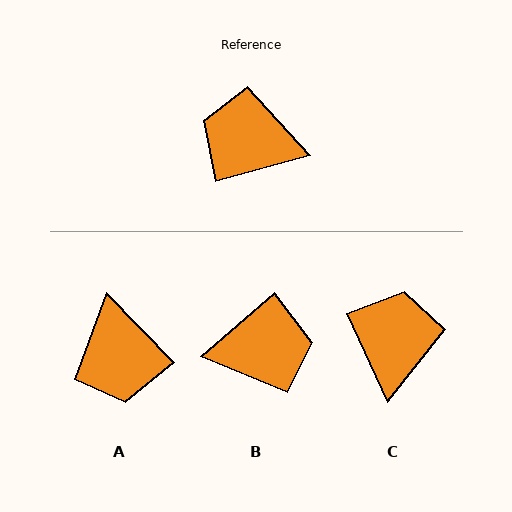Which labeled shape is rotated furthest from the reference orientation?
B, about 155 degrees away.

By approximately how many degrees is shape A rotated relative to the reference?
Approximately 118 degrees counter-clockwise.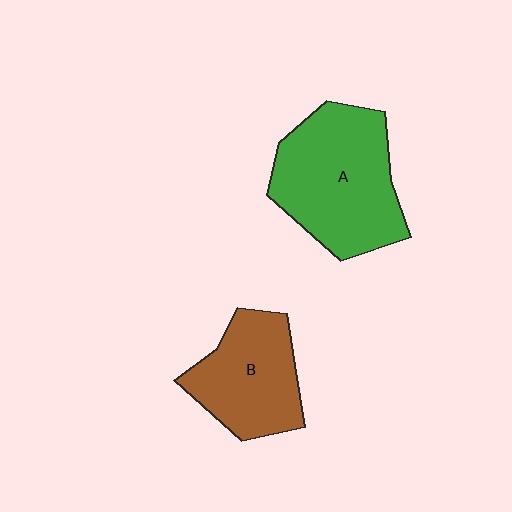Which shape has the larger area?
Shape A (green).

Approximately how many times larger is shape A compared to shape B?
Approximately 1.4 times.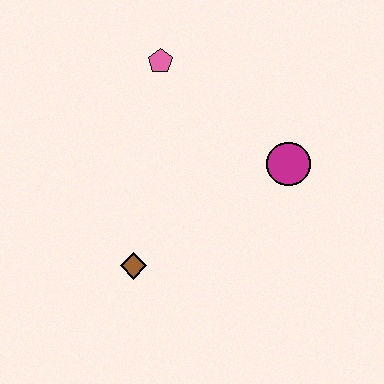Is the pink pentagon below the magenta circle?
No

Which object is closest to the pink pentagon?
The magenta circle is closest to the pink pentagon.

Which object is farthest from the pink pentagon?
The brown diamond is farthest from the pink pentagon.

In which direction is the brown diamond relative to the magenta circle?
The brown diamond is to the left of the magenta circle.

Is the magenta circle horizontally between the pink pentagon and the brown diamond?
No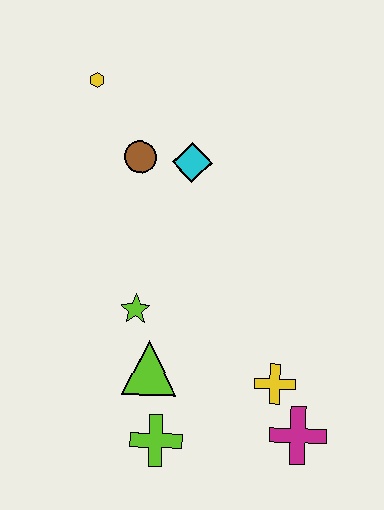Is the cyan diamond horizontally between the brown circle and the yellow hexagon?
No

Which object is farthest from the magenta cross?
The yellow hexagon is farthest from the magenta cross.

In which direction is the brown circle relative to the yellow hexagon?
The brown circle is below the yellow hexagon.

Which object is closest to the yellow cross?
The magenta cross is closest to the yellow cross.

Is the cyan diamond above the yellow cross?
Yes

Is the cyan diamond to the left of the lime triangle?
No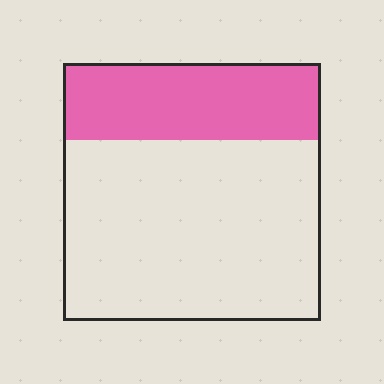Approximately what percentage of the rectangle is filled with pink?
Approximately 30%.